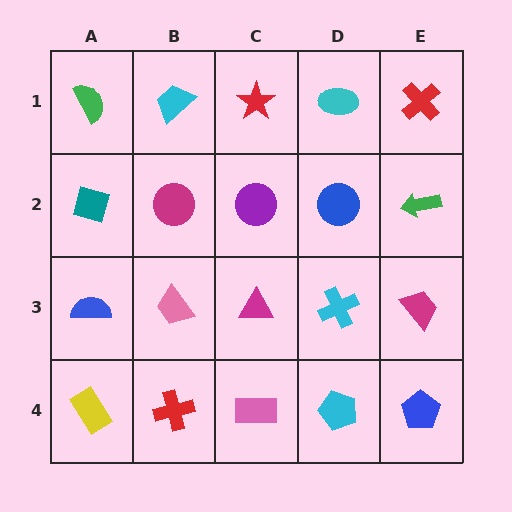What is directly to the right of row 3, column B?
A magenta triangle.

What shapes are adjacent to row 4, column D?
A cyan cross (row 3, column D), a pink rectangle (row 4, column C), a blue pentagon (row 4, column E).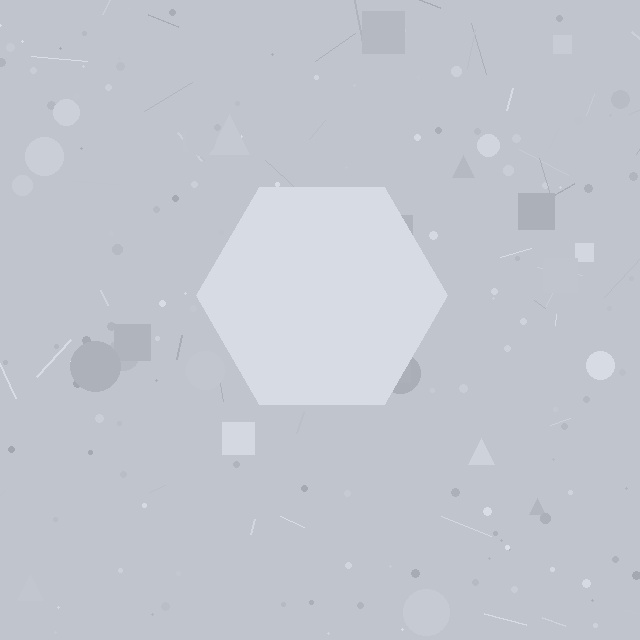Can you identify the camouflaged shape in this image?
The camouflaged shape is a hexagon.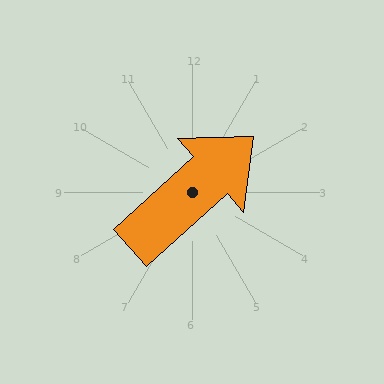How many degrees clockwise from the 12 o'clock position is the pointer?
Approximately 48 degrees.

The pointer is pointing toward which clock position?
Roughly 2 o'clock.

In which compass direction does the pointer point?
Northeast.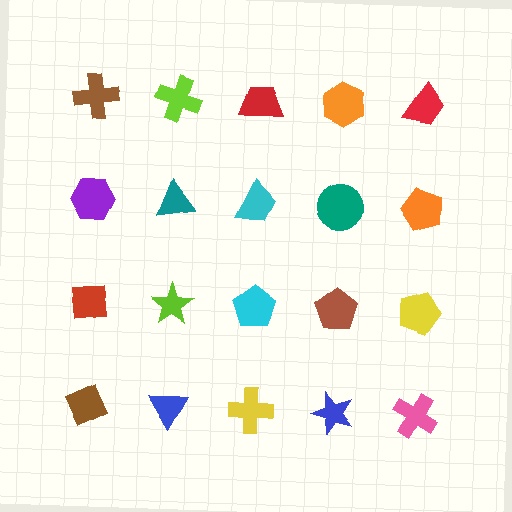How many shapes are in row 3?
5 shapes.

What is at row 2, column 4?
A teal circle.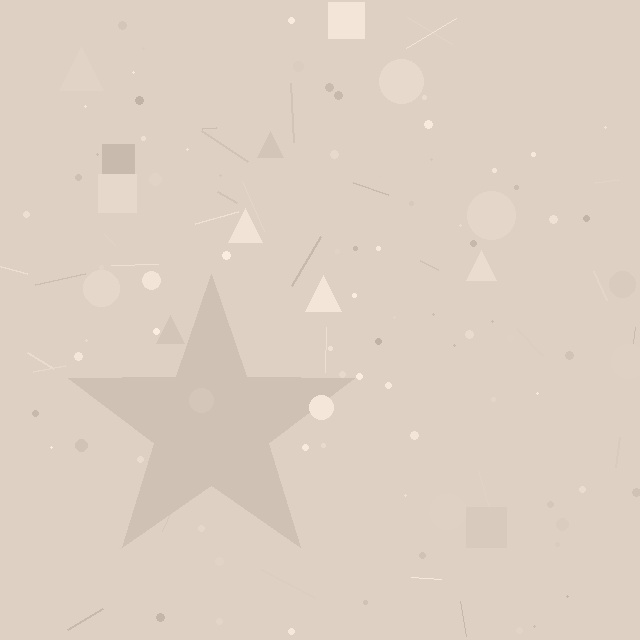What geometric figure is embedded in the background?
A star is embedded in the background.